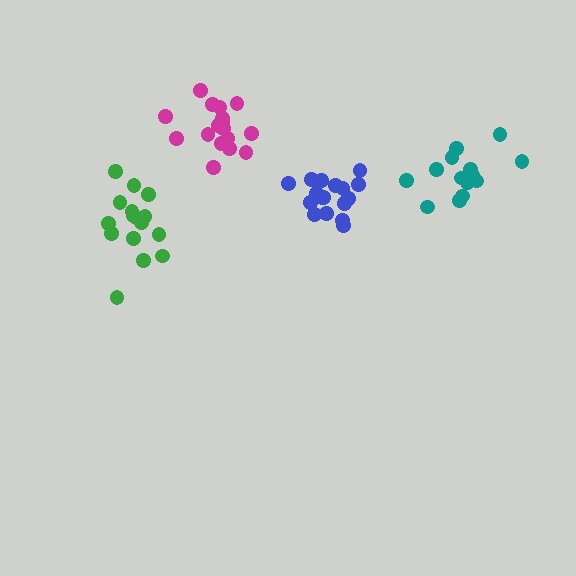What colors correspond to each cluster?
The clusters are colored: green, teal, magenta, blue.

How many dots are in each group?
Group 1: 17 dots, Group 2: 15 dots, Group 3: 17 dots, Group 4: 17 dots (66 total).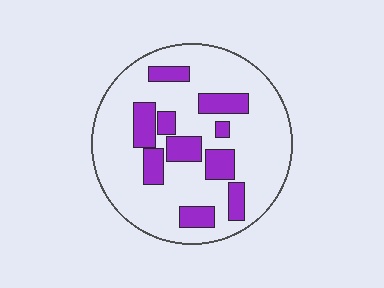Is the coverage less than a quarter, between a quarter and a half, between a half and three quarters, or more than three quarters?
Less than a quarter.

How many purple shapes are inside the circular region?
10.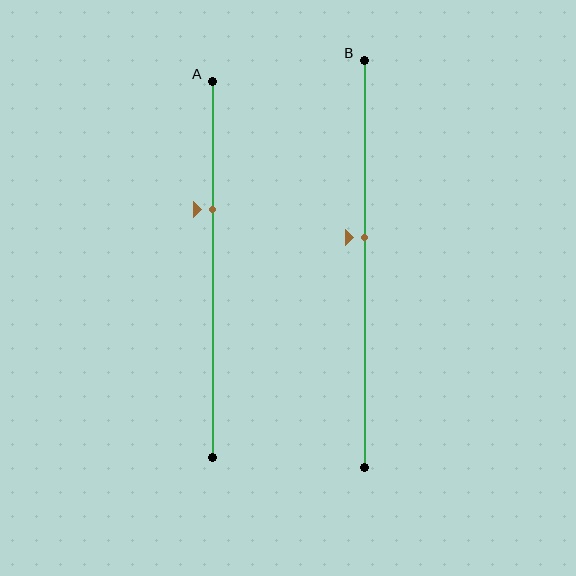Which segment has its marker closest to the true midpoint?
Segment B has its marker closest to the true midpoint.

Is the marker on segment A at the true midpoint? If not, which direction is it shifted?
No, the marker on segment A is shifted upward by about 16% of the segment length.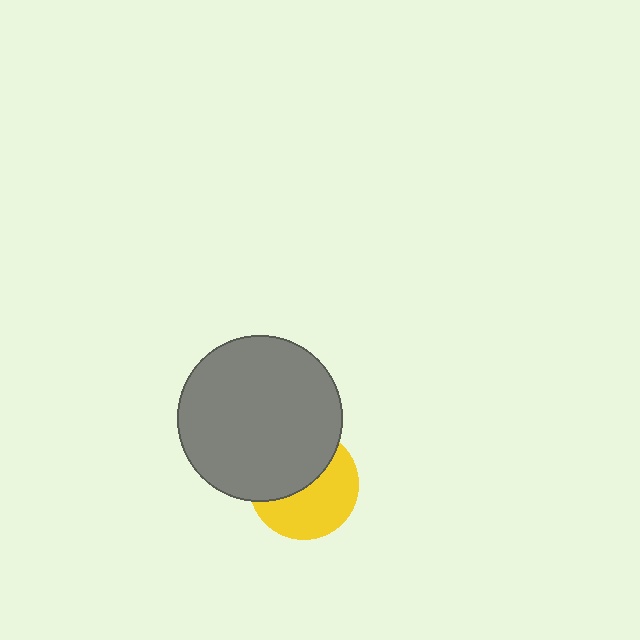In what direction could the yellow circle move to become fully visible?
The yellow circle could move down. That would shift it out from behind the gray circle entirely.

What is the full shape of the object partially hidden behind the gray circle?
The partially hidden object is a yellow circle.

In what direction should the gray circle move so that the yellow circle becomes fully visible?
The gray circle should move up. That is the shortest direction to clear the overlap and leave the yellow circle fully visible.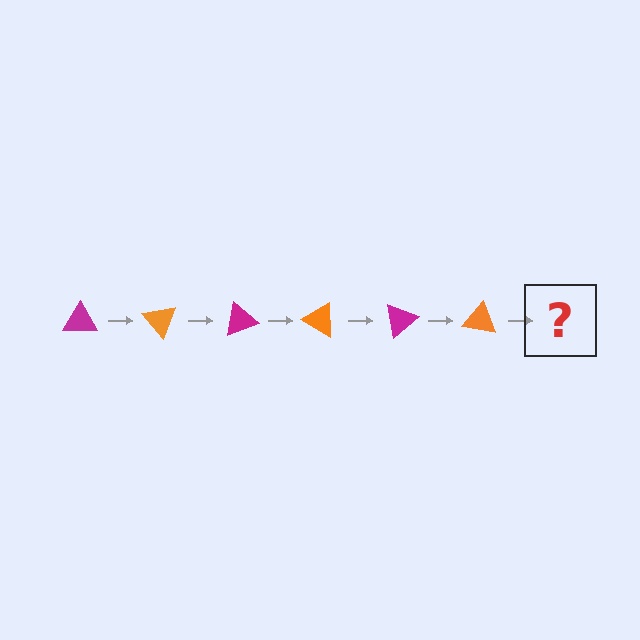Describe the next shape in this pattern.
It should be a magenta triangle, rotated 300 degrees from the start.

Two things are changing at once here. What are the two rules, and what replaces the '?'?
The two rules are that it rotates 50 degrees each step and the color cycles through magenta and orange. The '?' should be a magenta triangle, rotated 300 degrees from the start.